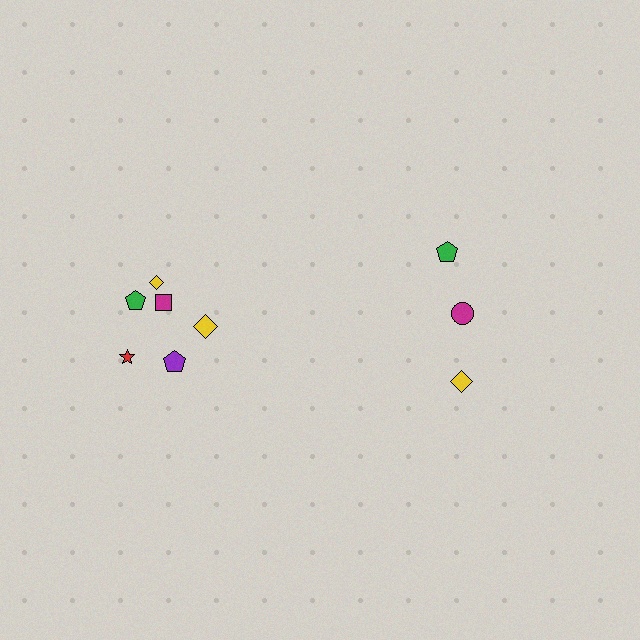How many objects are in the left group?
There are 6 objects.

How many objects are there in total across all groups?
There are 9 objects.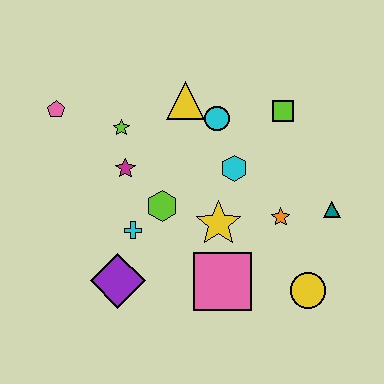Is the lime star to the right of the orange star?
No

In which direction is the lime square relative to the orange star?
The lime square is above the orange star.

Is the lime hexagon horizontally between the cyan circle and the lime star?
Yes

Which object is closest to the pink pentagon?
The lime star is closest to the pink pentagon.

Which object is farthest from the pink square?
The pink pentagon is farthest from the pink square.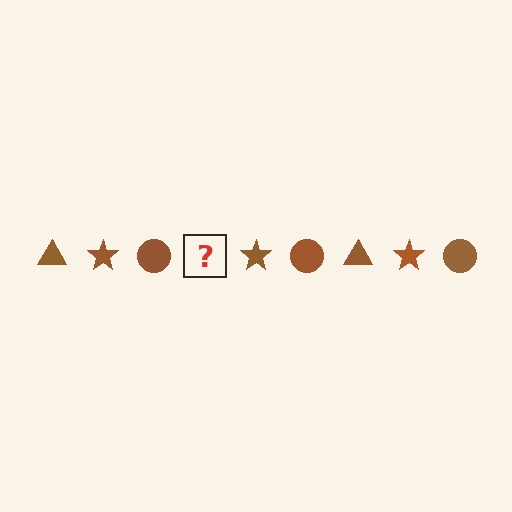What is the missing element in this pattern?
The missing element is a brown triangle.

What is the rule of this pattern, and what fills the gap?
The rule is that the pattern cycles through triangle, star, circle shapes in brown. The gap should be filled with a brown triangle.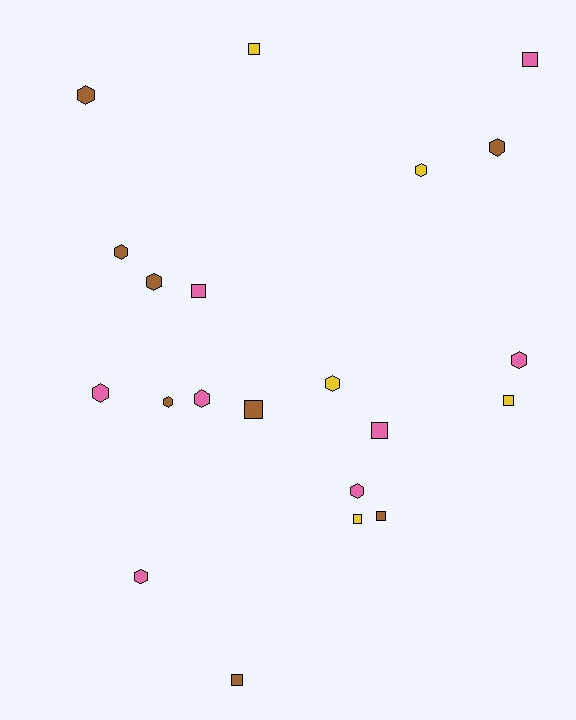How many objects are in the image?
There are 21 objects.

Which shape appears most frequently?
Hexagon, with 12 objects.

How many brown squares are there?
There are 3 brown squares.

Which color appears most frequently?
Pink, with 8 objects.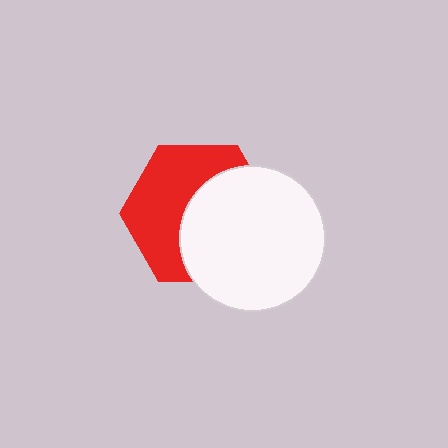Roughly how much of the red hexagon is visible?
About half of it is visible (roughly 50%).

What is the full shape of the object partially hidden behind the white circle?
The partially hidden object is a red hexagon.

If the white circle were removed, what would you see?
You would see the complete red hexagon.